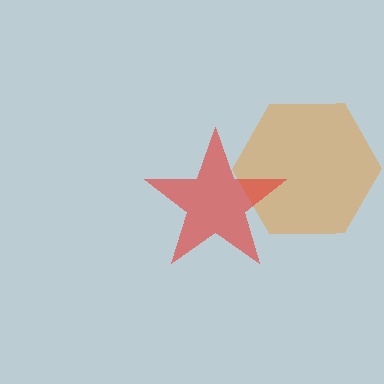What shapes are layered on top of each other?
The layered shapes are: an orange hexagon, a red star.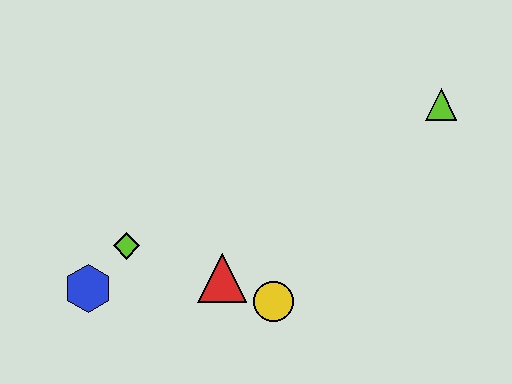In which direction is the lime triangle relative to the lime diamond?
The lime triangle is to the right of the lime diamond.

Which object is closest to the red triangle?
The yellow circle is closest to the red triangle.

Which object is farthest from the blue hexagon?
The lime triangle is farthest from the blue hexagon.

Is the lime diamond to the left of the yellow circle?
Yes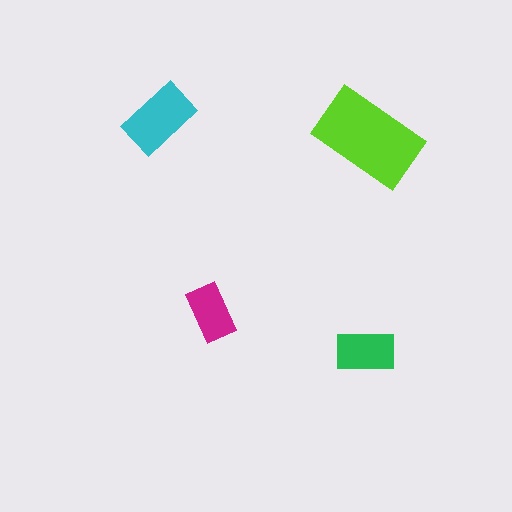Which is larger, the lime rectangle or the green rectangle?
The lime one.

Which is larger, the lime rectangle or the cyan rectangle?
The lime one.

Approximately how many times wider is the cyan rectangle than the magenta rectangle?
About 1.5 times wider.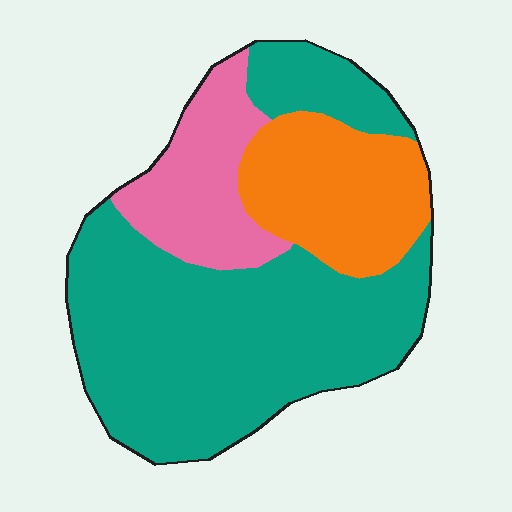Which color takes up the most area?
Teal, at roughly 60%.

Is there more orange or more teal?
Teal.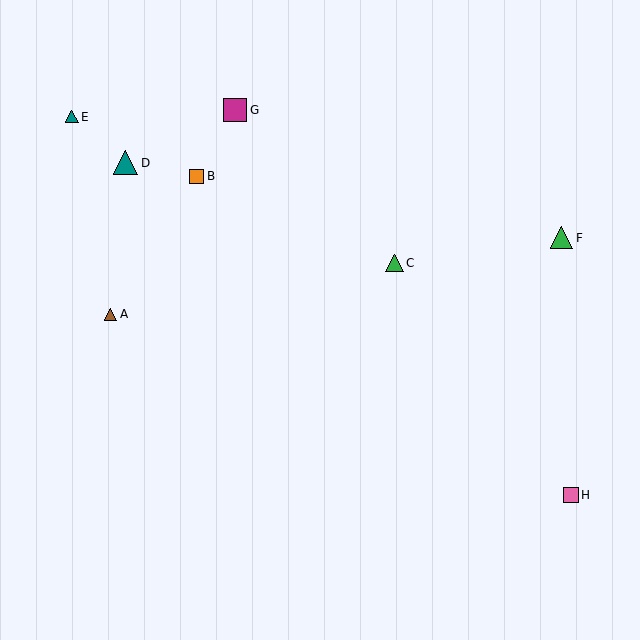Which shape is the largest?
The teal triangle (labeled D) is the largest.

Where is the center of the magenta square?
The center of the magenta square is at (235, 110).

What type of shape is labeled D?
Shape D is a teal triangle.